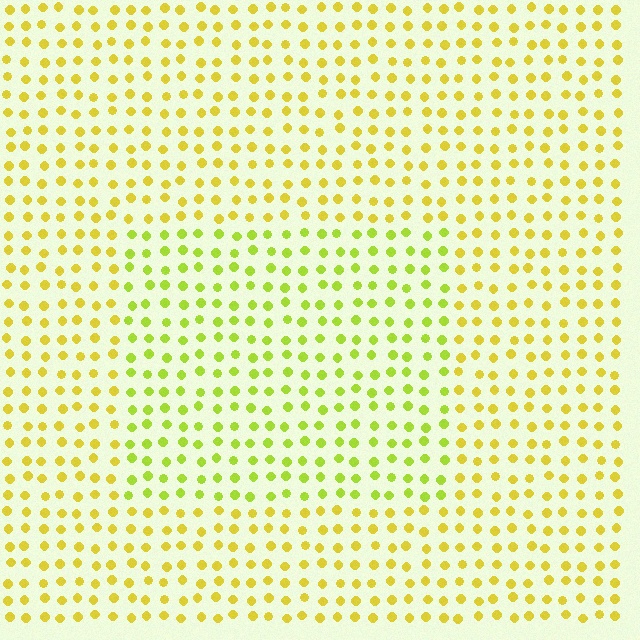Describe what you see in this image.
The image is filled with small yellow elements in a uniform arrangement. A rectangle-shaped region is visible where the elements are tinted to a slightly different hue, forming a subtle color boundary.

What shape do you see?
I see a rectangle.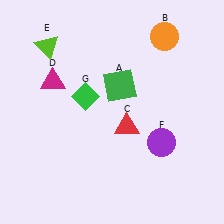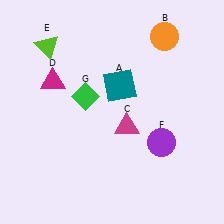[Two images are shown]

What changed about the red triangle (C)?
In Image 1, C is red. In Image 2, it changed to magenta.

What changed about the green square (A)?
In Image 1, A is green. In Image 2, it changed to teal.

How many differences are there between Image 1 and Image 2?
There are 2 differences between the two images.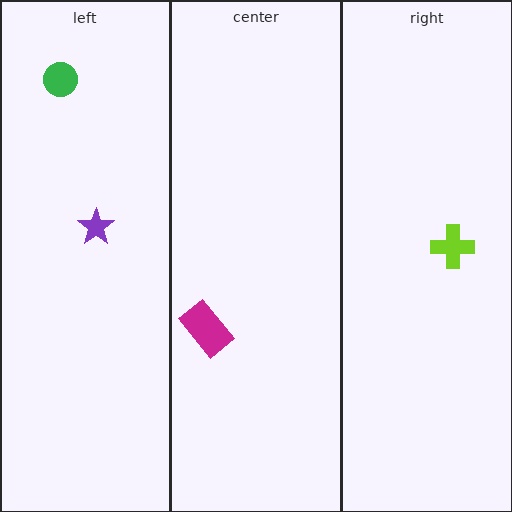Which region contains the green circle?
The left region.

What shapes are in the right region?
The lime cross.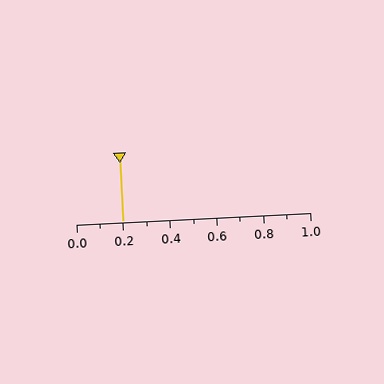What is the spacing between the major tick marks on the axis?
The major ticks are spaced 0.2 apart.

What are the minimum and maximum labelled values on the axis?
The axis runs from 0.0 to 1.0.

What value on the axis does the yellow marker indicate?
The marker indicates approximately 0.2.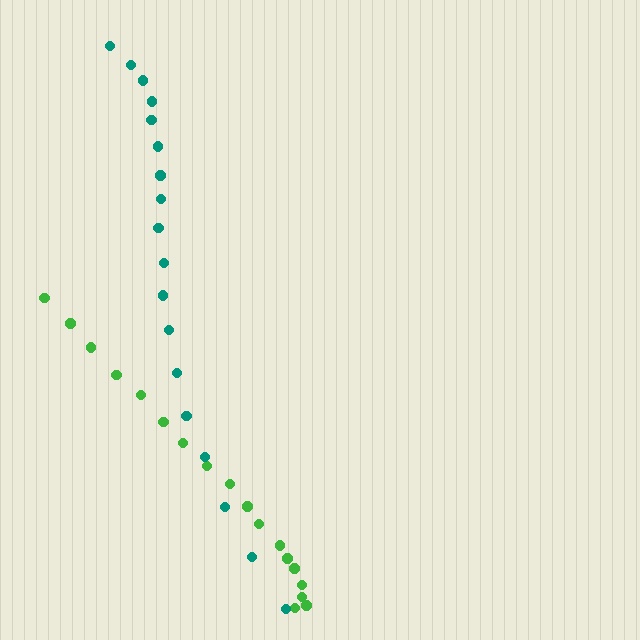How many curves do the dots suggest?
There are 2 distinct paths.